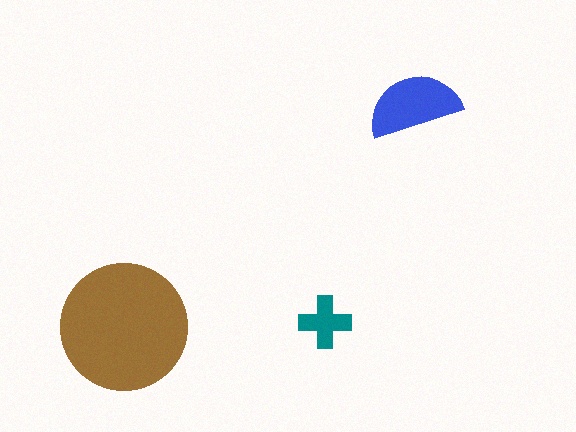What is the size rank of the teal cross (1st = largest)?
3rd.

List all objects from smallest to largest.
The teal cross, the blue semicircle, the brown circle.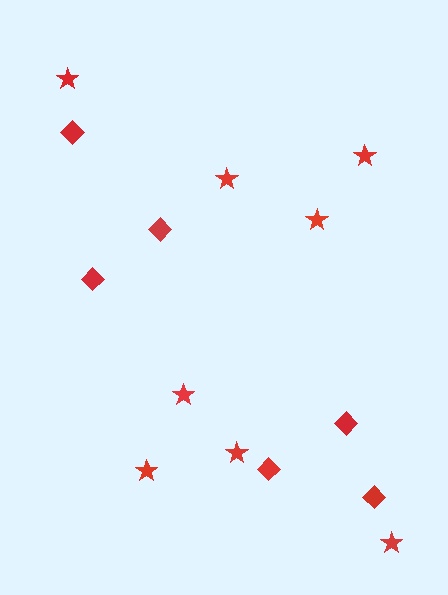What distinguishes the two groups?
There are 2 groups: one group of diamonds (6) and one group of stars (8).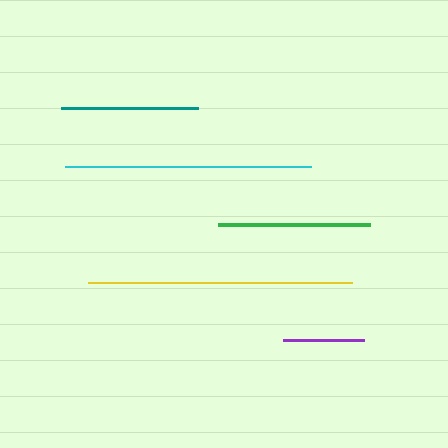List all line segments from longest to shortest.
From longest to shortest: yellow, cyan, green, teal, purple.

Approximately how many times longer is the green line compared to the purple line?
The green line is approximately 1.9 times the length of the purple line.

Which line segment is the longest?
The yellow line is the longest at approximately 264 pixels.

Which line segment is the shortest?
The purple line is the shortest at approximately 81 pixels.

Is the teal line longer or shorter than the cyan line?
The cyan line is longer than the teal line.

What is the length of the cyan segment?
The cyan segment is approximately 246 pixels long.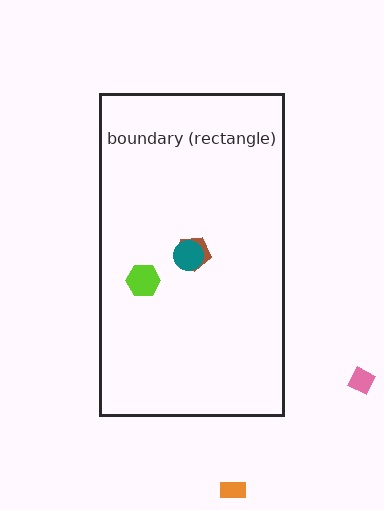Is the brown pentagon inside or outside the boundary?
Inside.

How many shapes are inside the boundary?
3 inside, 2 outside.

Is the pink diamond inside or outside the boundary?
Outside.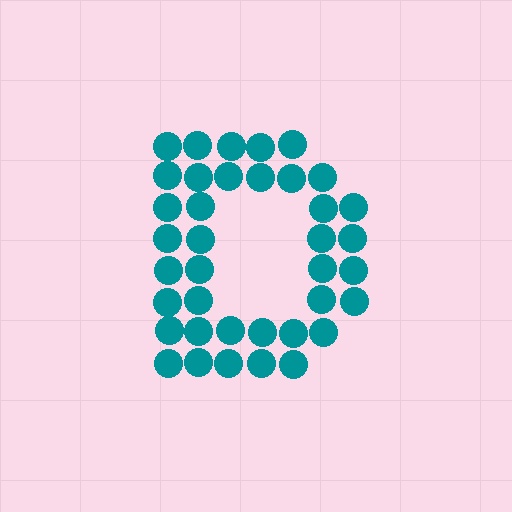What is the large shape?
The large shape is the letter D.